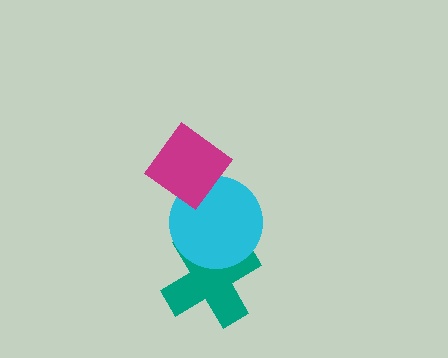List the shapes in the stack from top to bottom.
From top to bottom: the magenta diamond, the cyan circle, the teal cross.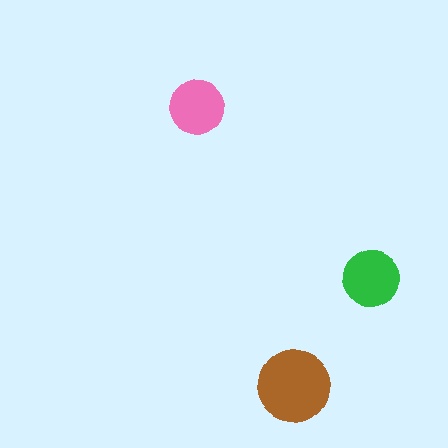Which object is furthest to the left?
The pink circle is leftmost.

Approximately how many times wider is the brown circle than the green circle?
About 1.5 times wider.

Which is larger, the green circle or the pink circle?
The green one.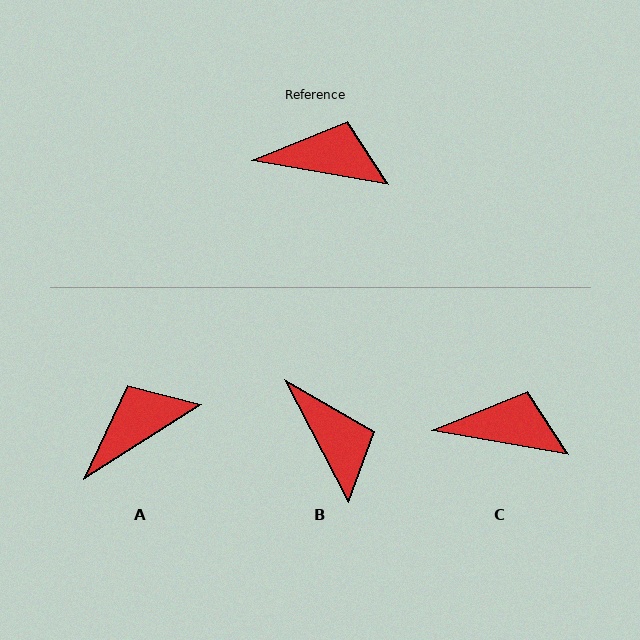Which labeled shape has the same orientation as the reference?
C.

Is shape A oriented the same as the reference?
No, it is off by about 43 degrees.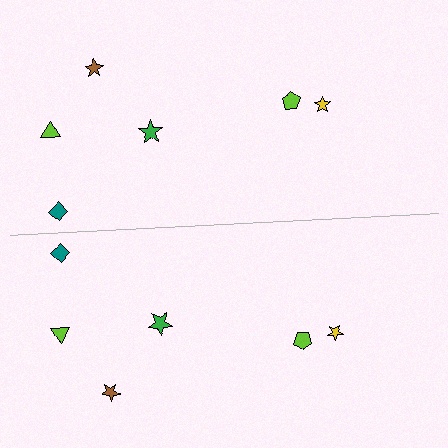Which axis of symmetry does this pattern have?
The pattern has a horizontal axis of symmetry running through the center of the image.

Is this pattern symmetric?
Yes, this pattern has bilateral (reflection) symmetry.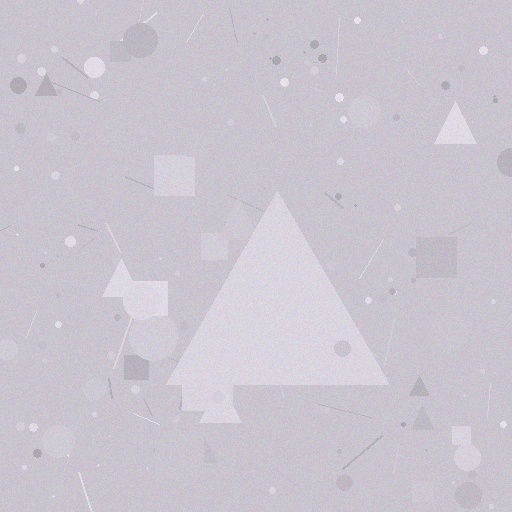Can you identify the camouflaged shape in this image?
The camouflaged shape is a triangle.